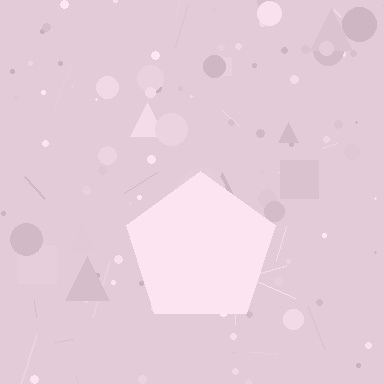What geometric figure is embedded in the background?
A pentagon is embedded in the background.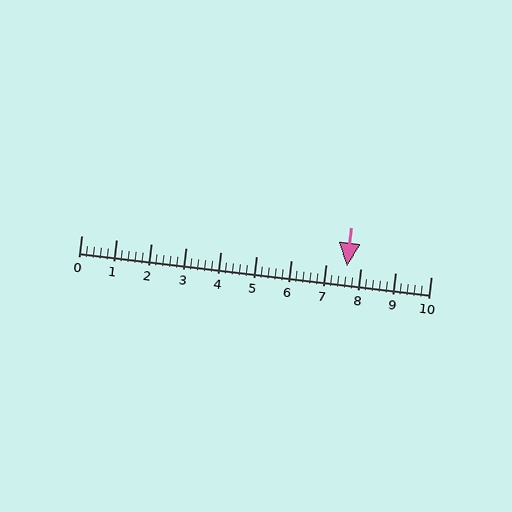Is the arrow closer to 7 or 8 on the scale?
The arrow is closer to 8.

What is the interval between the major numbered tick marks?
The major tick marks are spaced 1 units apart.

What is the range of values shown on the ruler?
The ruler shows values from 0 to 10.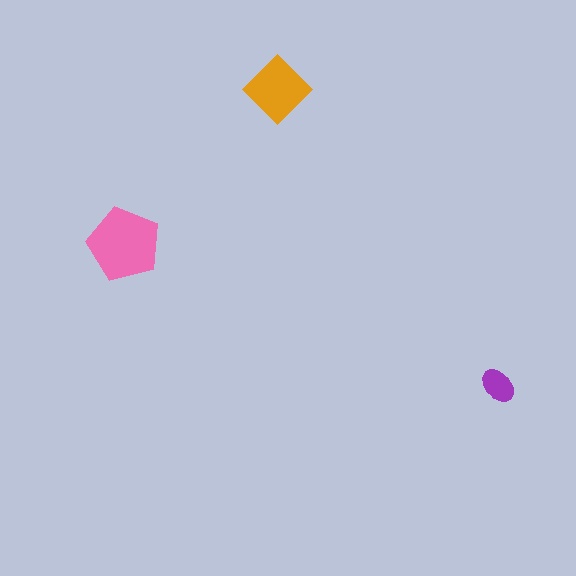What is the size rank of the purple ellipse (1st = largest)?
3rd.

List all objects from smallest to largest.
The purple ellipse, the orange diamond, the pink pentagon.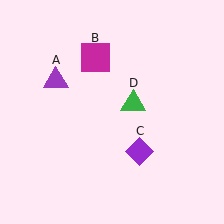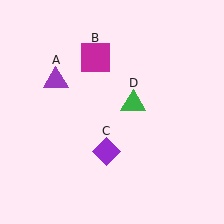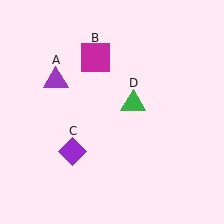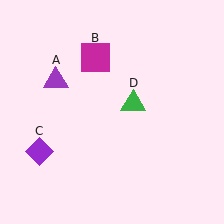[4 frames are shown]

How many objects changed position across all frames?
1 object changed position: purple diamond (object C).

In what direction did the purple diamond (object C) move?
The purple diamond (object C) moved left.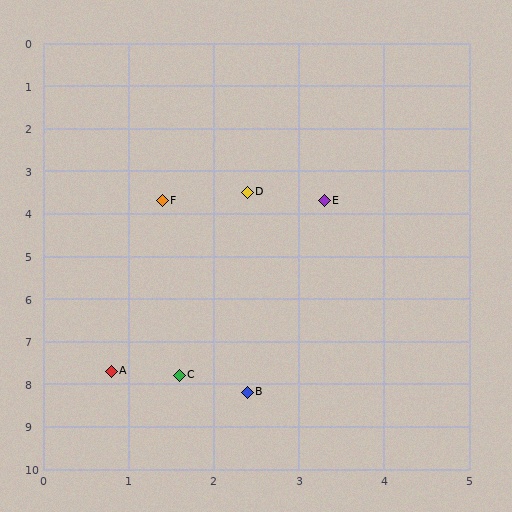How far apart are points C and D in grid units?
Points C and D are about 4.4 grid units apart.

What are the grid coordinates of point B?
Point B is at approximately (2.4, 8.2).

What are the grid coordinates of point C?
Point C is at approximately (1.6, 7.8).